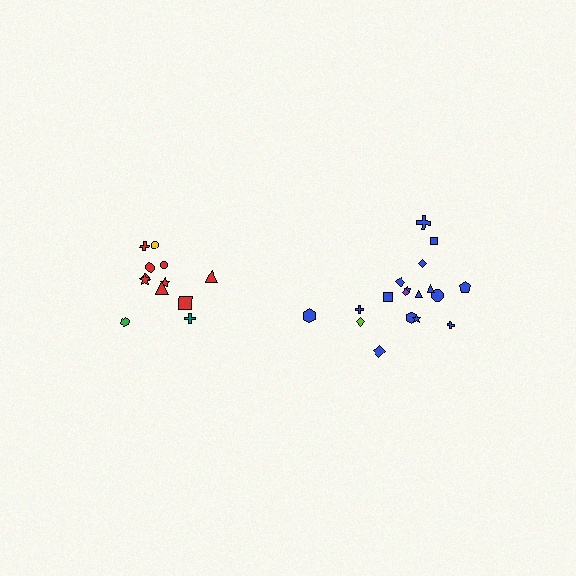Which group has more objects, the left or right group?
The right group.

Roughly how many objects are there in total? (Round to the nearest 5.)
Roughly 30 objects in total.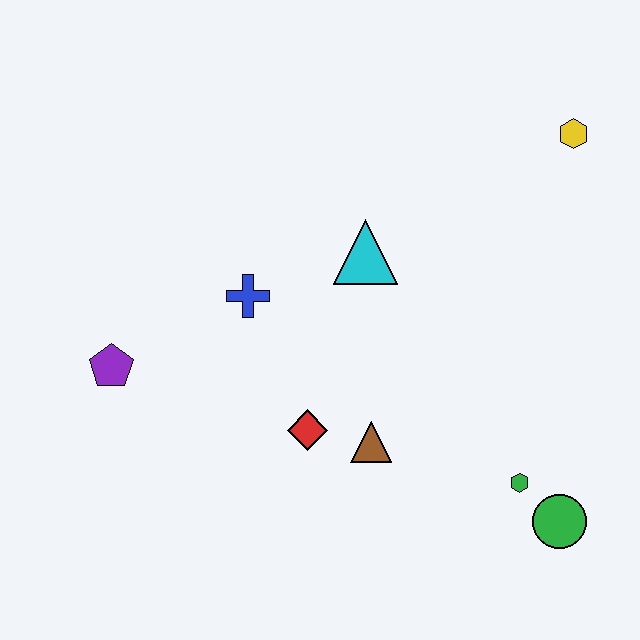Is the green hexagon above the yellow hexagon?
No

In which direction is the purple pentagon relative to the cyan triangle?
The purple pentagon is to the left of the cyan triangle.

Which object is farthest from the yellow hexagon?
The purple pentagon is farthest from the yellow hexagon.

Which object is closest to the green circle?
The green hexagon is closest to the green circle.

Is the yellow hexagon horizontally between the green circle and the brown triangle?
No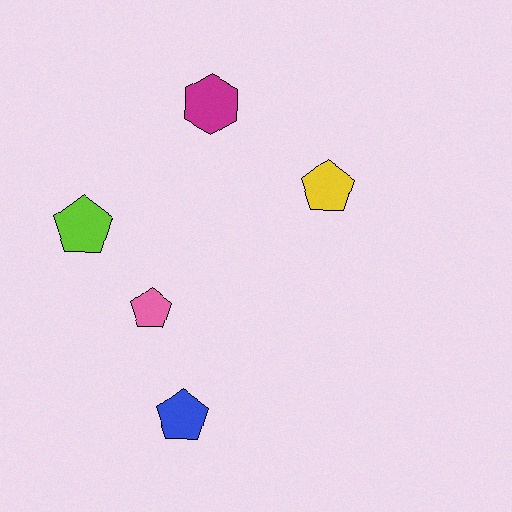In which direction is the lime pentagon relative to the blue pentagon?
The lime pentagon is above the blue pentagon.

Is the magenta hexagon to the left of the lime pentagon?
No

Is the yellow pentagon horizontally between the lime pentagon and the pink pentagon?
No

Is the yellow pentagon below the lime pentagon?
No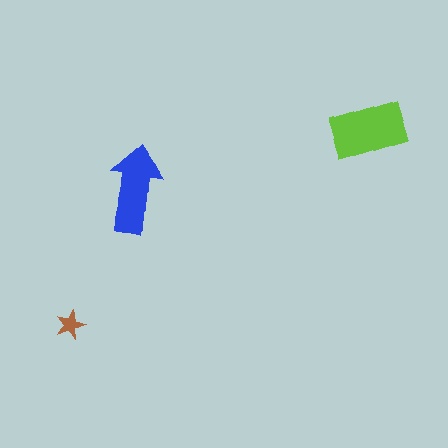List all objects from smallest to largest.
The brown star, the blue arrow, the lime rectangle.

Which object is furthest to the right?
The lime rectangle is rightmost.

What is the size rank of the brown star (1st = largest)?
3rd.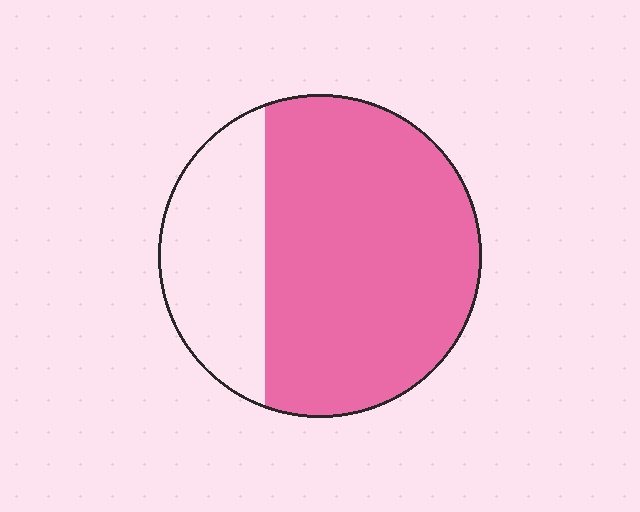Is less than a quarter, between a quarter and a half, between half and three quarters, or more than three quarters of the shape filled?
Between half and three quarters.